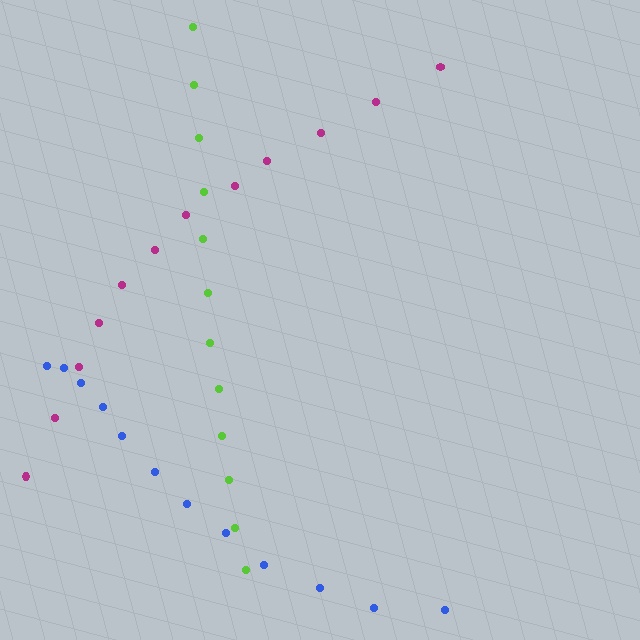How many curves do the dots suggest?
There are 3 distinct paths.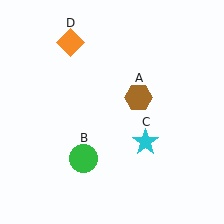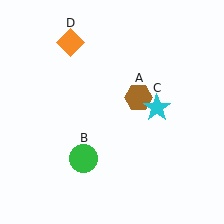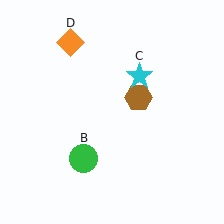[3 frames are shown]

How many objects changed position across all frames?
1 object changed position: cyan star (object C).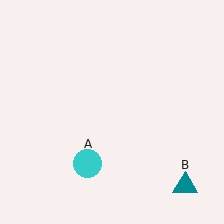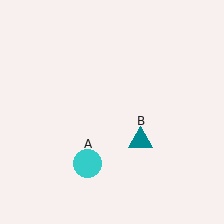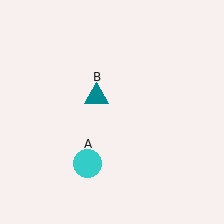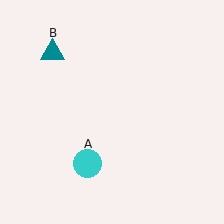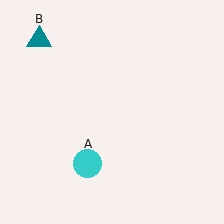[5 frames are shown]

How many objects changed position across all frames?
1 object changed position: teal triangle (object B).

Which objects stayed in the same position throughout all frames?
Cyan circle (object A) remained stationary.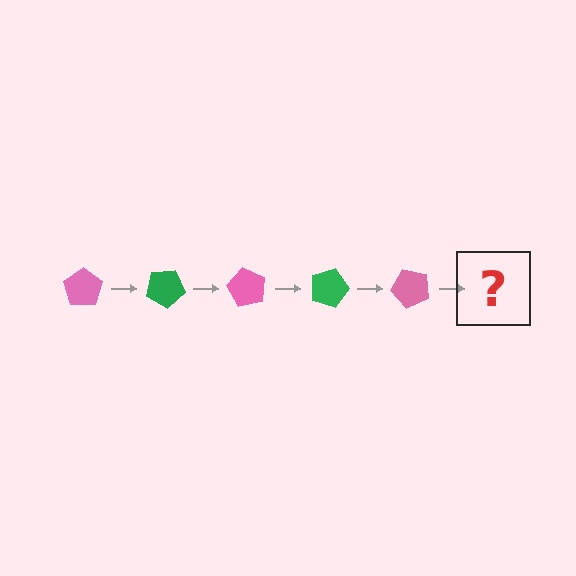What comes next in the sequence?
The next element should be a green pentagon, rotated 150 degrees from the start.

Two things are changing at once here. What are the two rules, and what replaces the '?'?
The two rules are that it rotates 30 degrees each step and the color cycles through pink and green. The '?' should be a green pentagon, rotated 150 degrees from the start.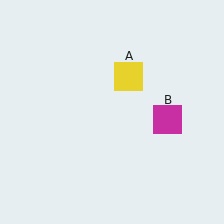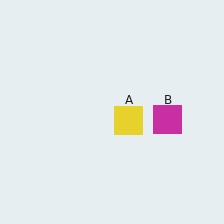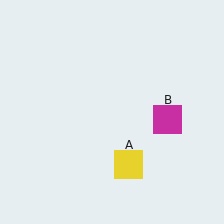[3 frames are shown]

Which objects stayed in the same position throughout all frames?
Magenta square (object B) remained stationary.